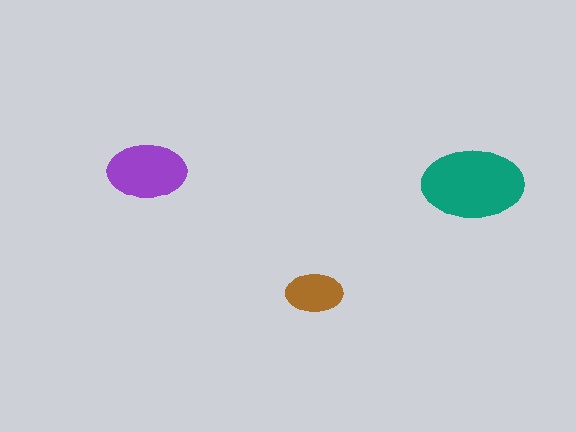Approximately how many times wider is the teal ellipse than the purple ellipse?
About 1.5 times wider.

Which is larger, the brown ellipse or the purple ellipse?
The purple one.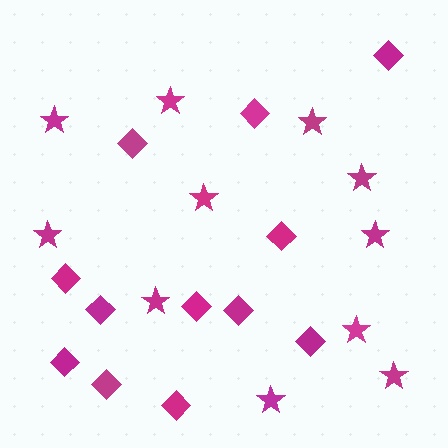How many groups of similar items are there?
There are 2 groups: one group of diamonds (12) and one group of stars (11).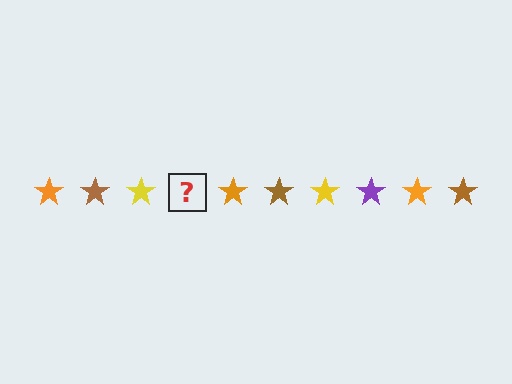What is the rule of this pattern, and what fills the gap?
The rule is that the pattern cycles through orange, brown, yellow, purple stars. The gap should be filled with a purple star.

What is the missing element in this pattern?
The missing element is a purple star.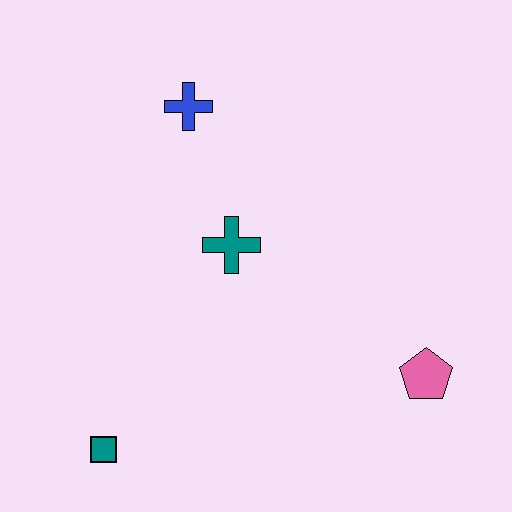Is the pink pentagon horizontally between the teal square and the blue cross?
No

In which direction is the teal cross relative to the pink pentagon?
The teal cross is to the left of the pink pentagon.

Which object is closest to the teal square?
The teal cross is closest to the teal square.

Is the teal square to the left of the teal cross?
Yes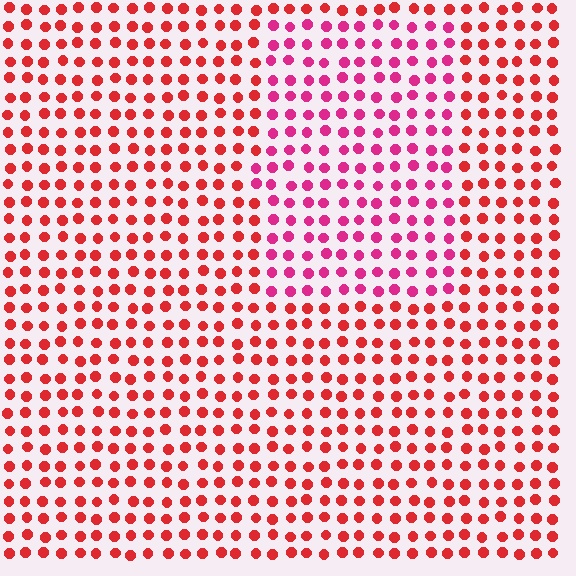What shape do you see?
I see a rectangle.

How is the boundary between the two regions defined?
The boundary is defined purely by a slight shift in hue (about 31 degrees). Spacing, size, and orientation are identical on both sides.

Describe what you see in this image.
The image is filled with small red elements in a uniform arrangement. A rectangle-shaped region is visible where the elements are tinted to a slightly different hue, forming a subtle color boundary.